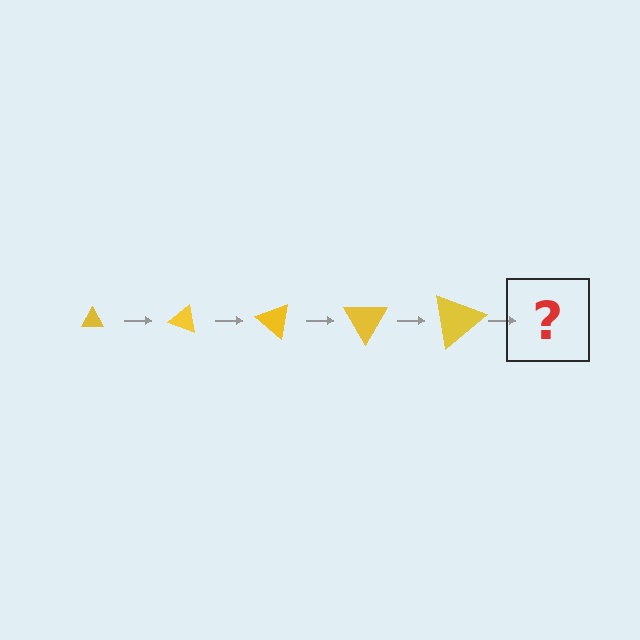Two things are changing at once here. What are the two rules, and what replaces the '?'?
The two rules are that the triangle grows larger each step and it rotates 20 degrees each step. The '?' should be a triangle, larger than the previous one and rotated 100 degrees from the start.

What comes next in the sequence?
The next element should be a triangle, larger than the previous one and rotated 100 degrees from the start.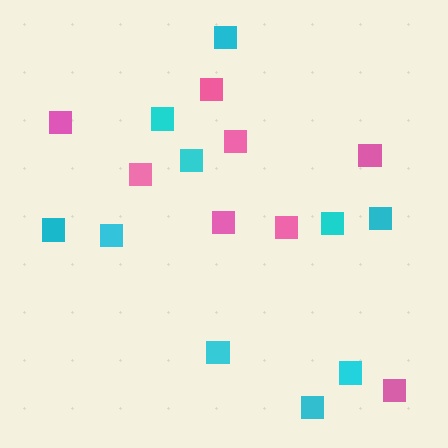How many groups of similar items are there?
There are 2 groups: one group of cyan squares (10) and one group of pink squares (8).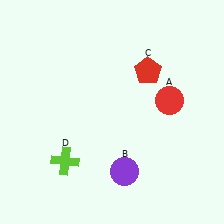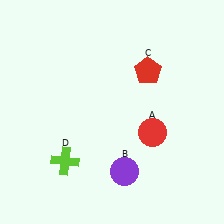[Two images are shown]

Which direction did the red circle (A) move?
The red circle (A) moved down.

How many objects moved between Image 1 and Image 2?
1 object moved between the two images.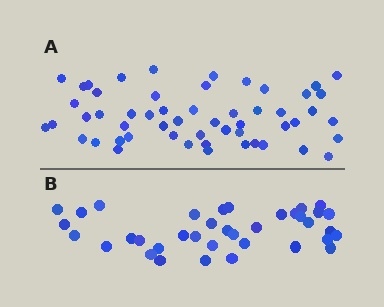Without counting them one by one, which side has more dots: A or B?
Region A (the top region) has more dots.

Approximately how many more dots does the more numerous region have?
Region A has approximately 15 more dots than region B.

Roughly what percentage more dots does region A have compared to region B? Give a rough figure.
About 45% more.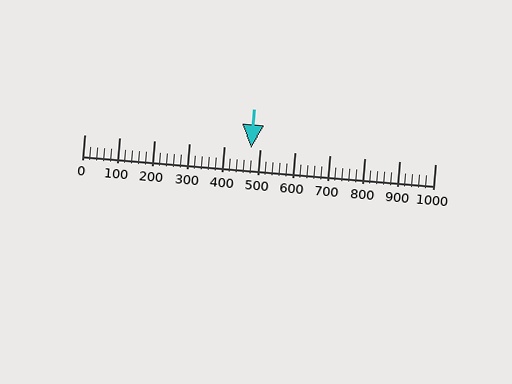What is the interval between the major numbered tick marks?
The major tick marks are spaced 100 units apart.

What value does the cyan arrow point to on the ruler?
The cyan arrow points to approximately 477.